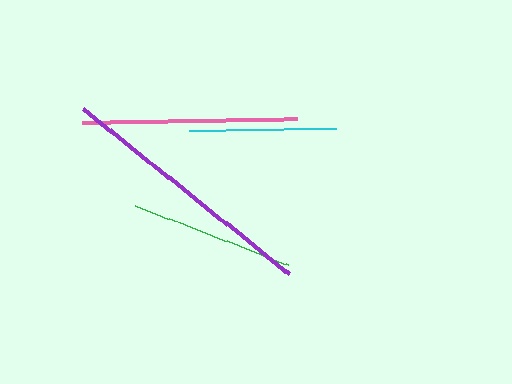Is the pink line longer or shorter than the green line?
The pink line is longer than the green line.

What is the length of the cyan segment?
The cyan segment is approximately 147 pixels long.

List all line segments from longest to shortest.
From longest to shortest: purple, pink, green, cyan.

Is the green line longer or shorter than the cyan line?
The green line is longer than the cyan line.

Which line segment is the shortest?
The cyan line is the shortest at approximately 147 pixels.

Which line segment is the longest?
The purple line is the longest at approximately 265 pixels.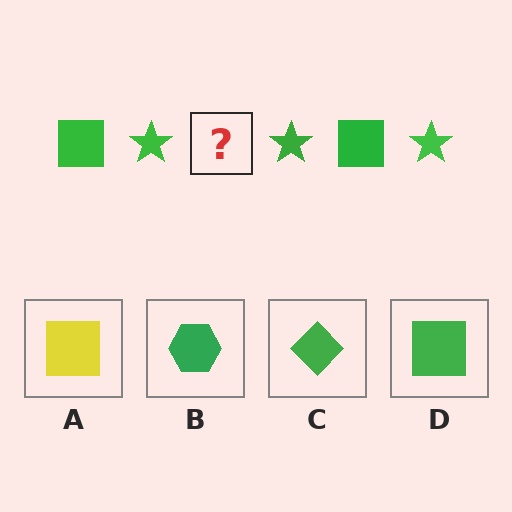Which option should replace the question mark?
Option D.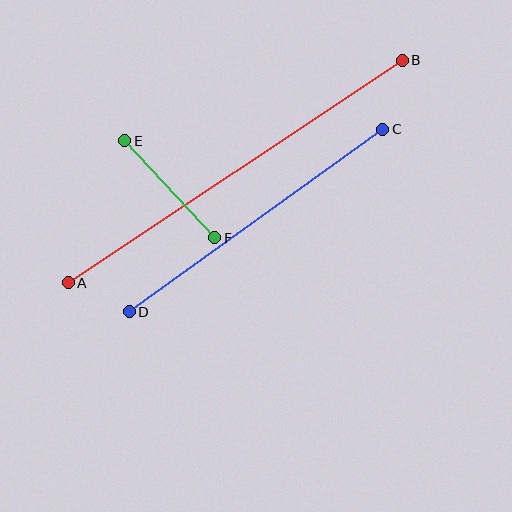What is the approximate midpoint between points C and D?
The midpoint is at approximately (256, 220) pixels.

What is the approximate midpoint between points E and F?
The midpoint is at approximately (170, 189) pixels.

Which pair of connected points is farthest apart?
Points A and B are farthest apart.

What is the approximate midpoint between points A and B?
The midpoint is at approximately (235, 171) pixels.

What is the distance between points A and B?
The distance is approximately 402 pixels.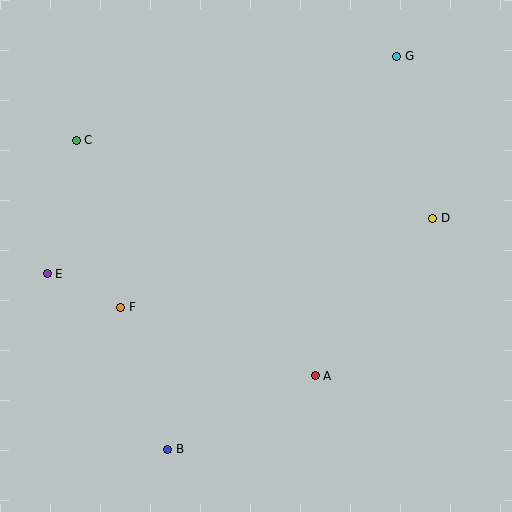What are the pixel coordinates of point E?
Point E is at (47, 274).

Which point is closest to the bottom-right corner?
Point A is closest to the bottom-right corner.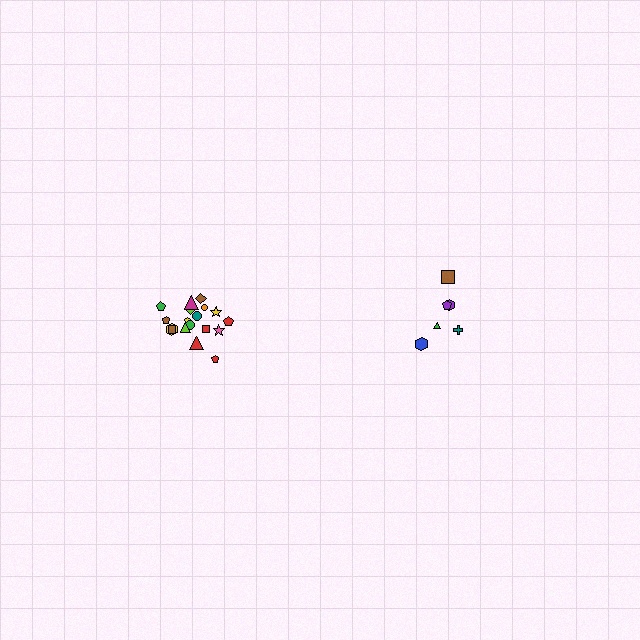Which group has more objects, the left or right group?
The left group.